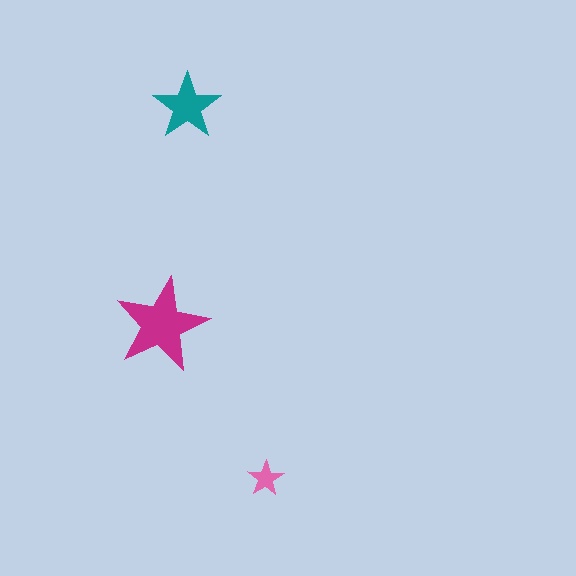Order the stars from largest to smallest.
the magenta one, the teal one, the pink one.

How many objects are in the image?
There are 3 objects in the image.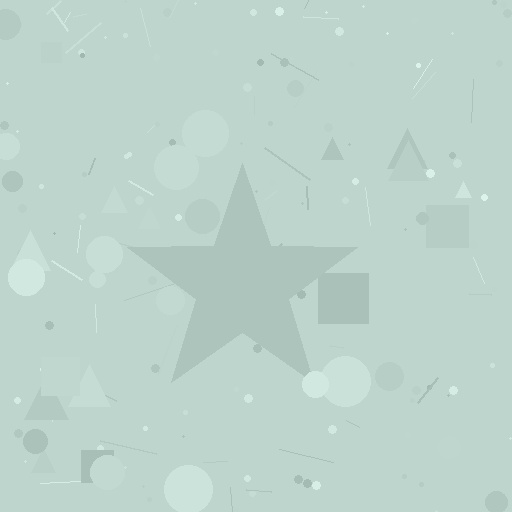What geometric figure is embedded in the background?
A star is embedded in the background.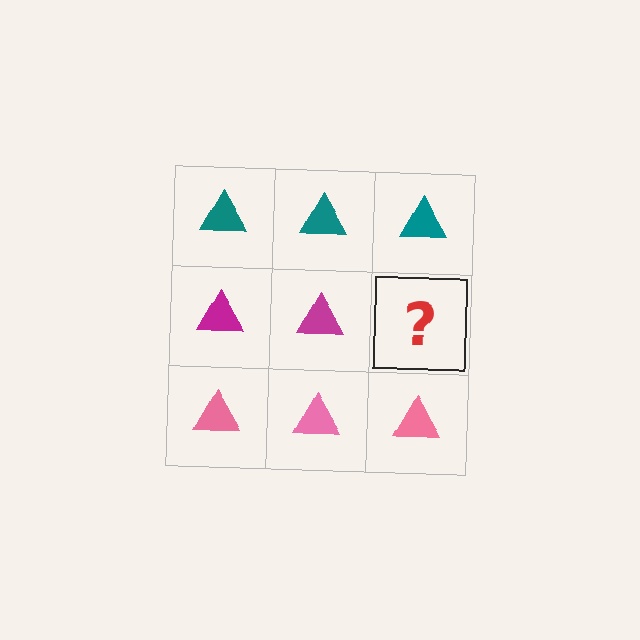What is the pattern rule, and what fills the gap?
The rule is that each row has a consistent color. The gap should be filled with a magenta triangle.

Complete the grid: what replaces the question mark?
The question mark should be replaced with a magenta triangle.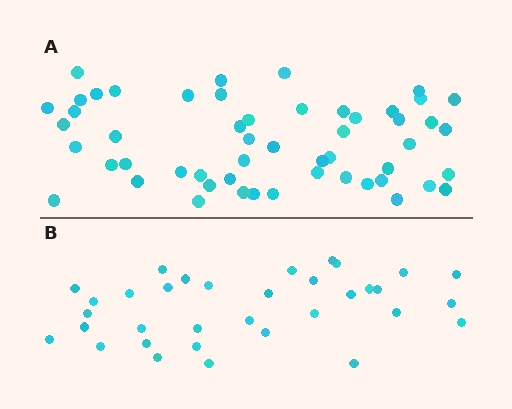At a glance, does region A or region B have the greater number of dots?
Region A (the top region) has more dots.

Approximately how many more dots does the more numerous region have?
Region A has approximately 20 more dots than region B.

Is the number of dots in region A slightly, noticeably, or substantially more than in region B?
Region A has substantially more. The ratio is roughly 1.6 to 1.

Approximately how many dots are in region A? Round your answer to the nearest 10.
About 50 dots. (The exact count is 53, which rounds to 50.)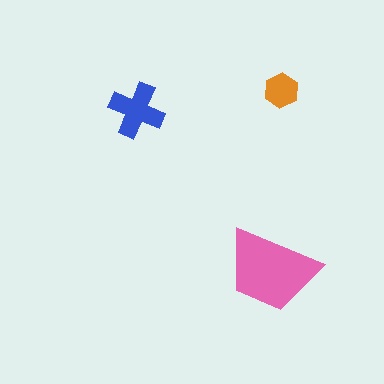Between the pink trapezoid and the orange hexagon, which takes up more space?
The pink trapezoid.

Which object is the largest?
The pink trapezoid.